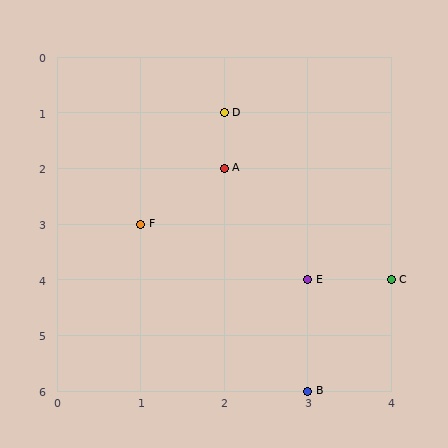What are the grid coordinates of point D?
Point D is at grid coordinates (2, 1).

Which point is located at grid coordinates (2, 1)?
Point D is at (2, 1).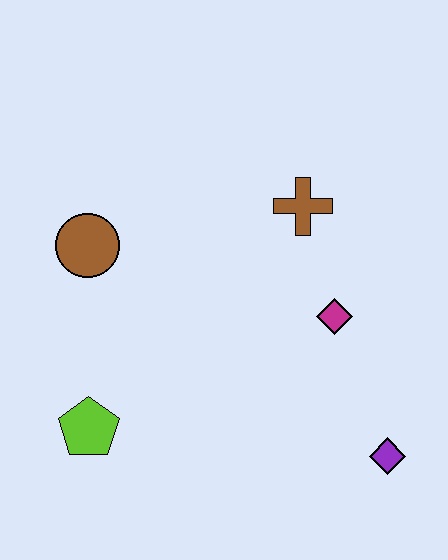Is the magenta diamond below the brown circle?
Yes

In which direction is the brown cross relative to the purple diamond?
The brown cross is above the purple diamond.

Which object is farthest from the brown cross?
The lime pentagon is farthest from the brown cross.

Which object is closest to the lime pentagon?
The brown circle is closest to the lime pentagon.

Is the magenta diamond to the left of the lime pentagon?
No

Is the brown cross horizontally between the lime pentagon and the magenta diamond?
Yes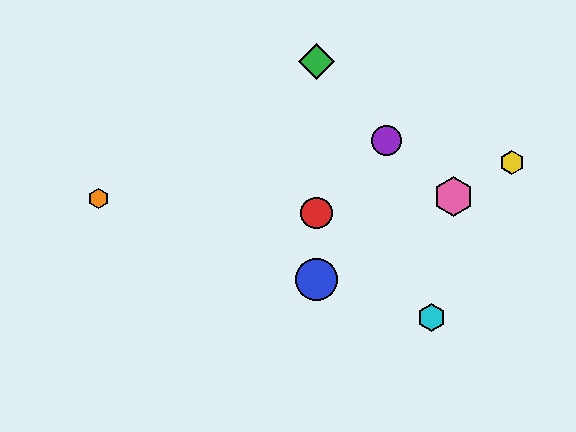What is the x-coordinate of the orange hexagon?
The orange hexagon is at x≈98.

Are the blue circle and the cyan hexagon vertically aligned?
No, the blue circle is at x≈316 and the cyan hexagon is at x≈432.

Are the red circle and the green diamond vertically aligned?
Yes, both are at x≈316.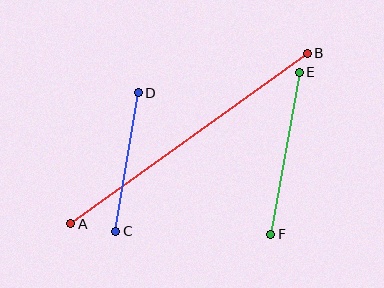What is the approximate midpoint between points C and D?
The midpoint is at approximately (127, 162) pixels.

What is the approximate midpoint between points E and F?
The midpoint is at approximately (285, 153) pixels.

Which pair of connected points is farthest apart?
Points A and B are farthest apart.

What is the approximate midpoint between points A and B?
The midpoint is at approximately (189, 139) pixels.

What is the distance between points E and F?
The distance is approximately 165 pixels.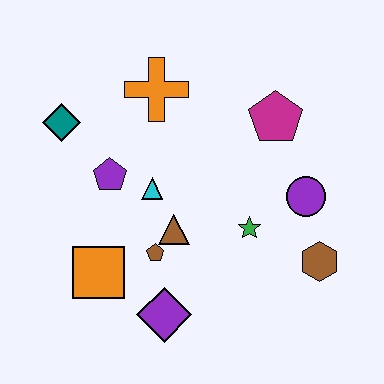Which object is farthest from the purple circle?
The teal diamond is farthest from the purple circle.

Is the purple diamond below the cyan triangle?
Yes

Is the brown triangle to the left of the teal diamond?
No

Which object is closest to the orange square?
The brown pentagon is closest to the orange square.